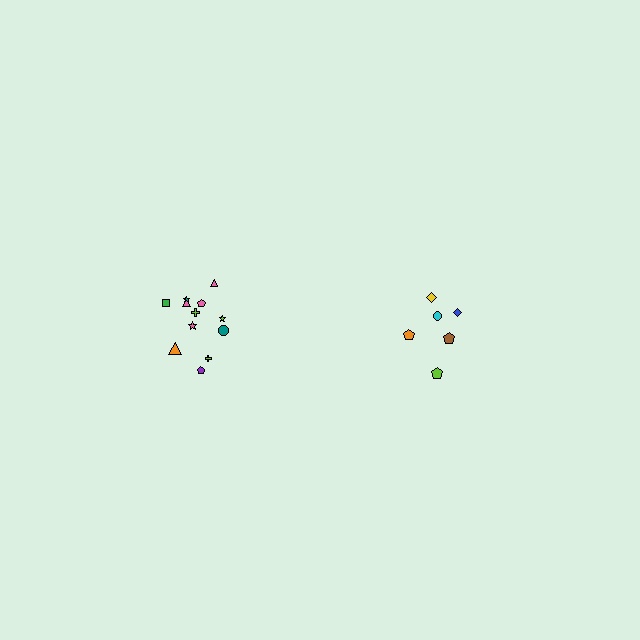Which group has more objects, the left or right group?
The left group.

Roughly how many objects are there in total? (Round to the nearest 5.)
Roughly 20 objects in total.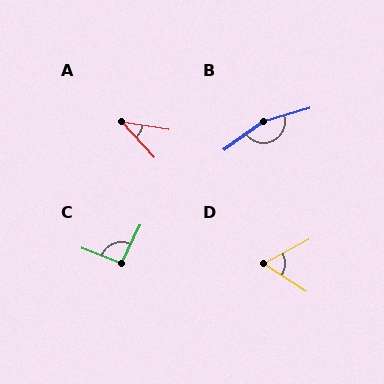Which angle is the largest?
B, at approximately 160 degrees.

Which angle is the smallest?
A, at approximately 38 degrees.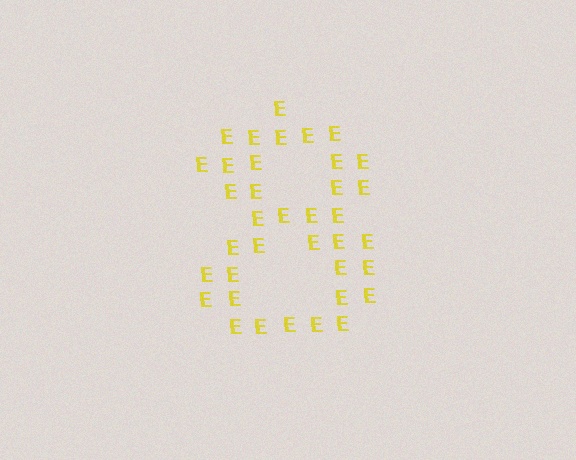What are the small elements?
The small elements are letter E's.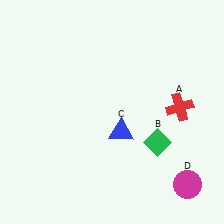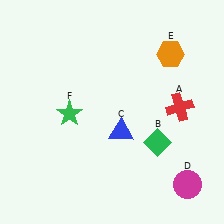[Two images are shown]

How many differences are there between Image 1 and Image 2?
There are 2 differences between the two images.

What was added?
An orange hexagon (E), a green star (F) were added in Image 2.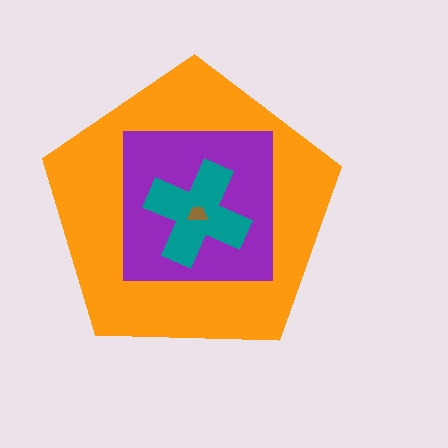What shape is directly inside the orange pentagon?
The purple square.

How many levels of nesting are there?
4.